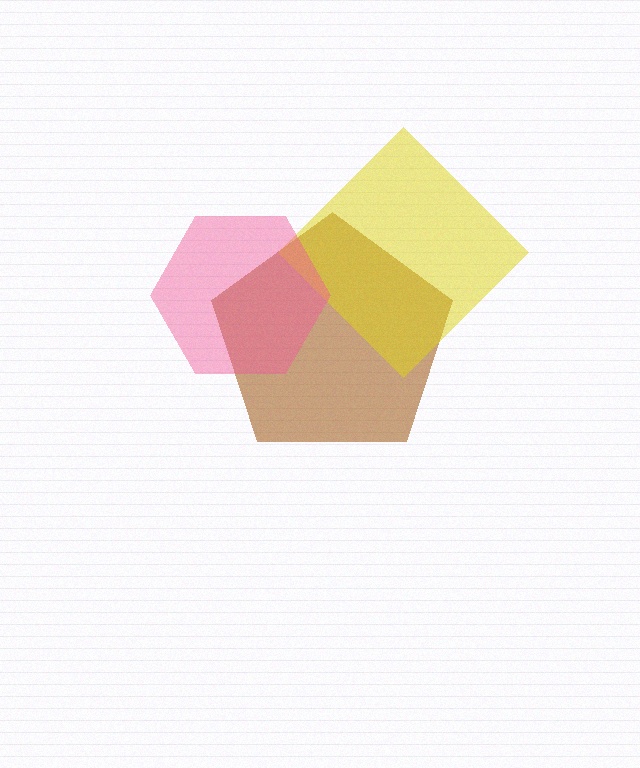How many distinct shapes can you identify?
There are 3 distinct shapes: a brown pentagon, a yellow diamond, a pink hexagon.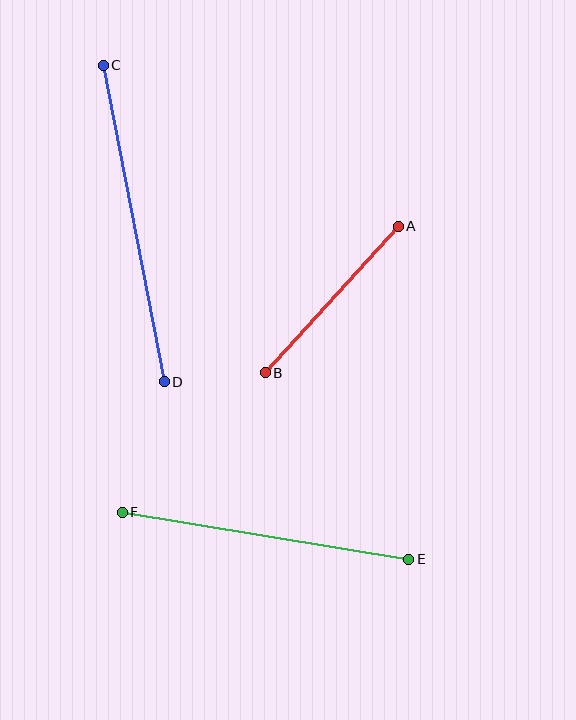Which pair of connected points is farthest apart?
Points C and D are farthest apart.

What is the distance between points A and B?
The distance is approximately 198 pixels.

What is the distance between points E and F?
The distance is approximately 290 pixels.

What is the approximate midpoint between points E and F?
The midpoint is at approximately (266, 536) pixels.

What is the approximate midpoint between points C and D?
The midpoint is at approximately (134, 224) pixels.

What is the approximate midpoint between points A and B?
The midpoint is at approximately (332, 300) pixels.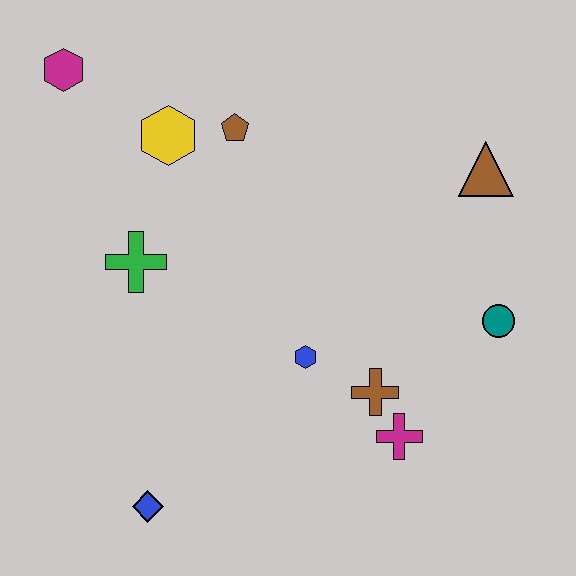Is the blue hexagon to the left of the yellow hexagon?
No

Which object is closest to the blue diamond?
The blue hexagon is closest to the blue diamond.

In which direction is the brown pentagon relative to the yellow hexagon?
The brown pentagon is to the right of the yellow hexagon.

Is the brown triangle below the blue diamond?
No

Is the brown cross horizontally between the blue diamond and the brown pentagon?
No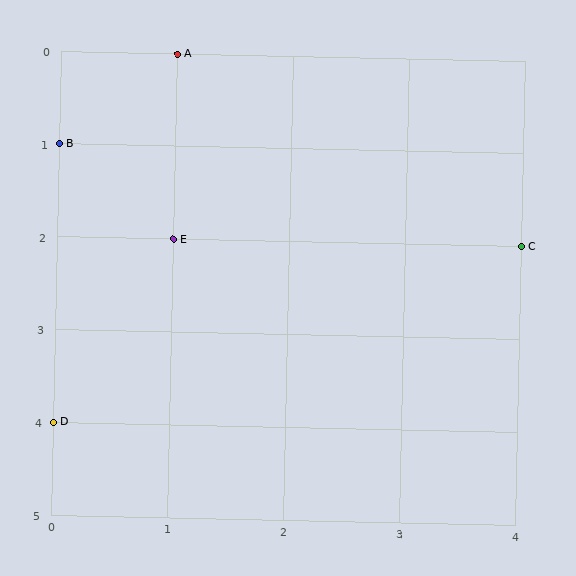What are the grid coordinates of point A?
Point A is at grid coordinates (1, 0).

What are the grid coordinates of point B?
Point B is at grid coordinates (0, 1).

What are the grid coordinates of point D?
Point D is at grid coordinates (0, 4).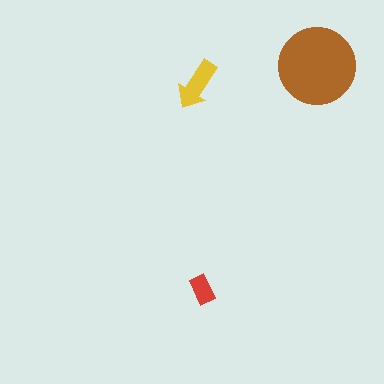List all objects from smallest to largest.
The red rectangle, the yellow arrow, the brown circle.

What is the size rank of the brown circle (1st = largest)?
1st.